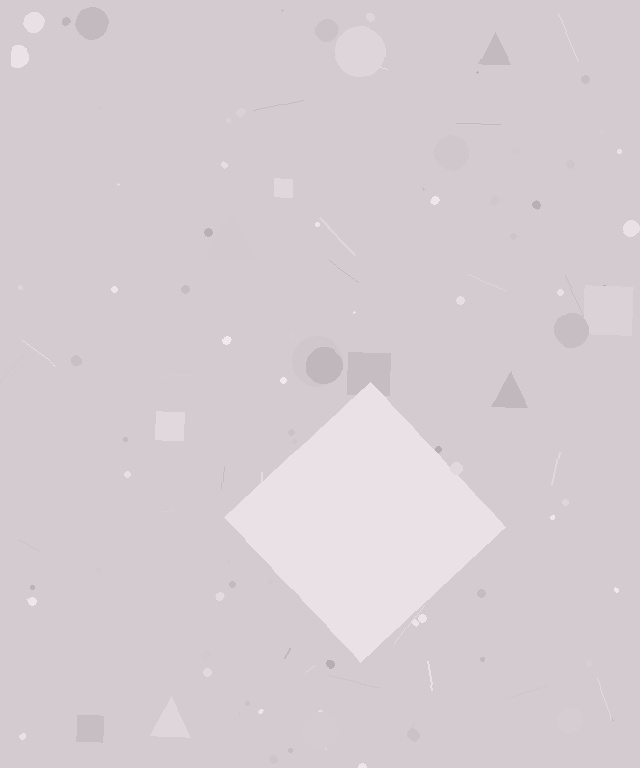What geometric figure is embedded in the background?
A diamond is embedded in the background.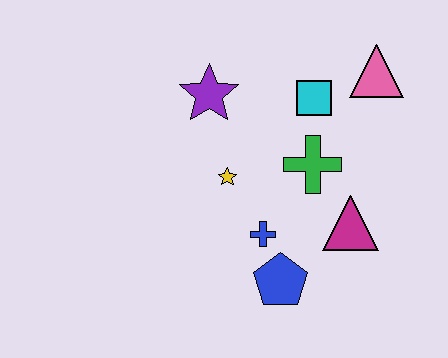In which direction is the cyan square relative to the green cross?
The cyan square is above the green cross.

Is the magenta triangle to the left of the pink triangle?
Yes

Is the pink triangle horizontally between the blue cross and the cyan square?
No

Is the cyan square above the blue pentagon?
Yes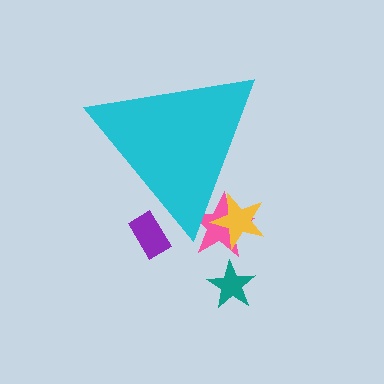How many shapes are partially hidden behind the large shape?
3 shapes are partially hidden.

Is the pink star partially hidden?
Yes, the pink star is partially hidden behind the cyan triangle.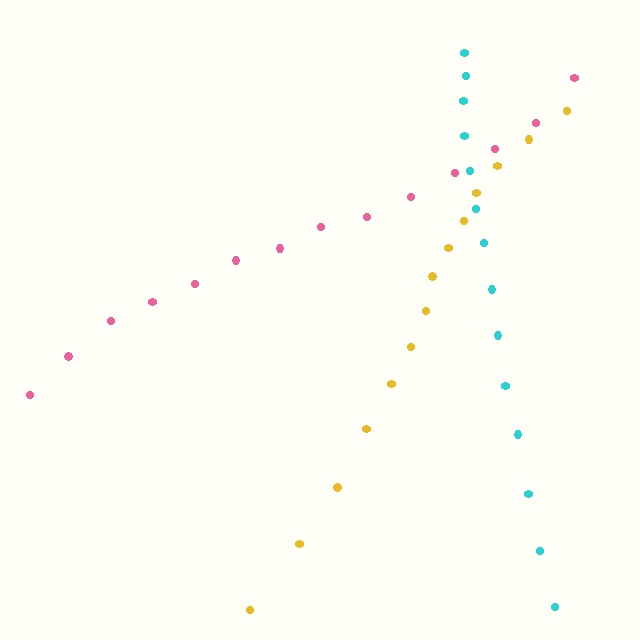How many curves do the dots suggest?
There are 3 distinct paths.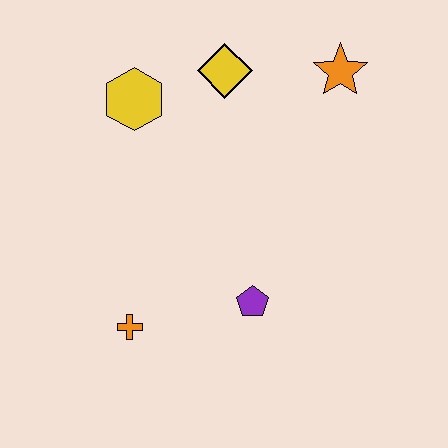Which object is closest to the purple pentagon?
The orange cross is closest to the purple pentagon.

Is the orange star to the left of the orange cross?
No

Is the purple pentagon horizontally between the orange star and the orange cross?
Yes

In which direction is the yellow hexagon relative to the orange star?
The yellow hexagon is to the left of the orange star.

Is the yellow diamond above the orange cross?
Yes